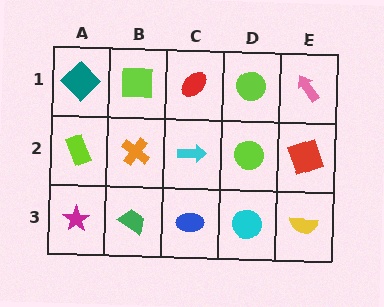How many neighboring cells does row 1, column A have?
2.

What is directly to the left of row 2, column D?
A cyan arrow.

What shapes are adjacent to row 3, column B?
An orange cross (row 2, column B), a magenta star (row 3, column A), a blue ellipse (row 3, column C).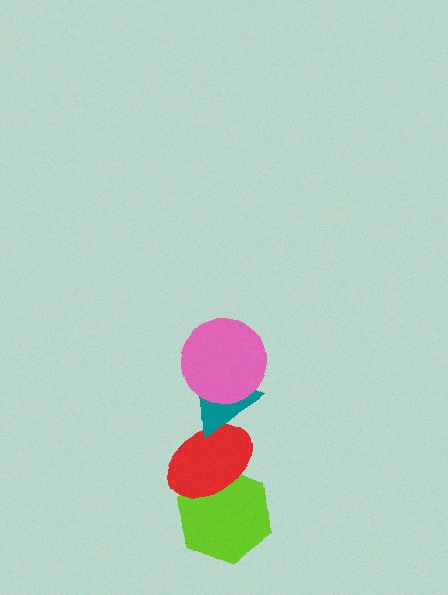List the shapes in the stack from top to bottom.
From top to bottom: the pink circle, the teal triangle, the red ellipse, the lime hexagon.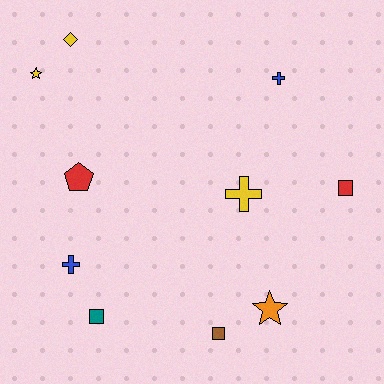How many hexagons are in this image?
There are no hexagons.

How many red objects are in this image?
There are 2 red objects.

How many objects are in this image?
There are 10 objects.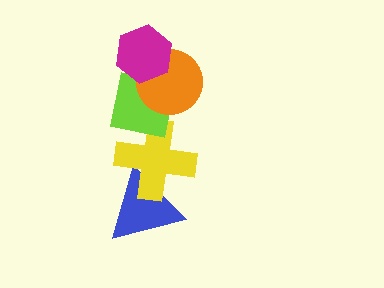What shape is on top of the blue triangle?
The yellow cross is on top of the blue triangle.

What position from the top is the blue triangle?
The blue triangle is 5th from the top.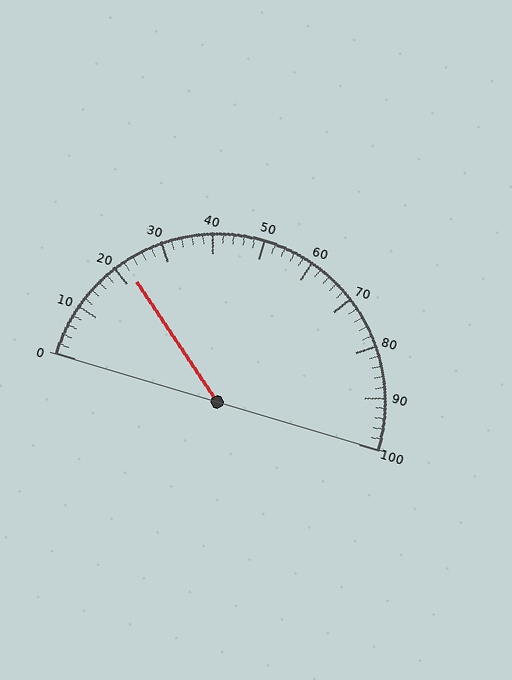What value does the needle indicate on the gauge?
The needle indicates approximately 22.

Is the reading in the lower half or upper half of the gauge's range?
The reading is in the lower half of the range (0 to 100).